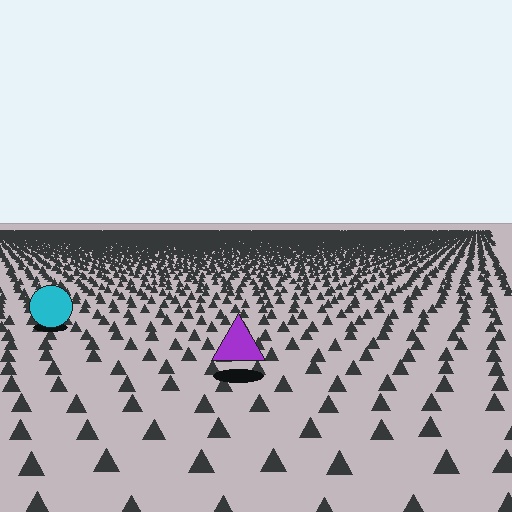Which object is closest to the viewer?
The purple triangle is closest. The texture marks near it are larger and more spread out.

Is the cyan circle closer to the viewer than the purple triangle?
No. The purple triangle is closer — you can tell from the texture gradient: the ground texture is coarser near it.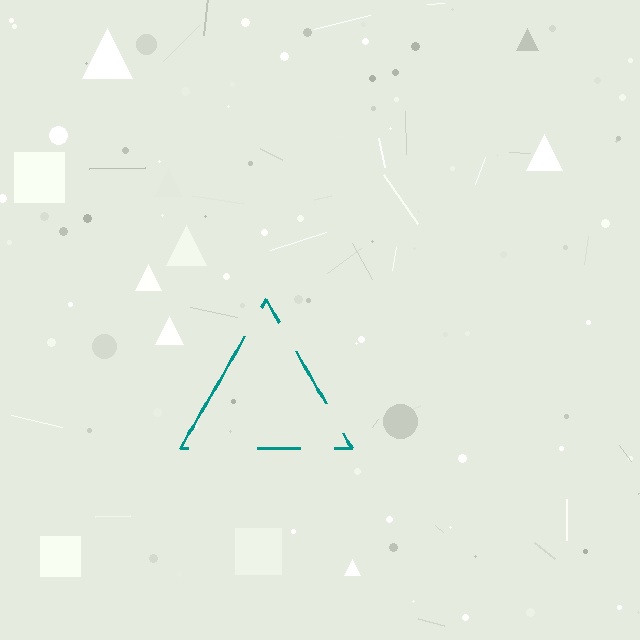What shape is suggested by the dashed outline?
The dashed outline suggests a triangle.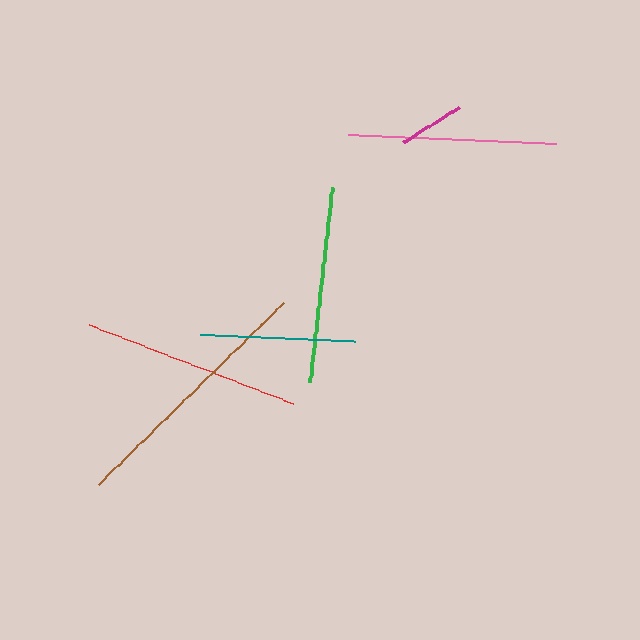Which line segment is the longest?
The brown line is the longest at approximately 259 pixels.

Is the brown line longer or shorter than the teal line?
The brown line is longer than the teal line.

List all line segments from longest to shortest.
From longest to shortest: brown, red, pink, green, teal, magenta.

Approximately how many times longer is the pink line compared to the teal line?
The pink line is approximately 1.3 times the length of the teal line.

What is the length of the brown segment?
The brown segment is approximately 259 pixels long.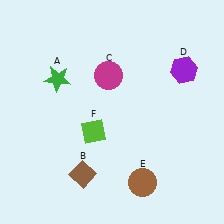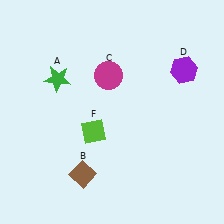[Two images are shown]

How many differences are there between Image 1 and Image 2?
There is 1 difference between the two images.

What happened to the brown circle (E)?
The brown circle (E) was removed in Image 2. It was in the bottom-right area of Image 1.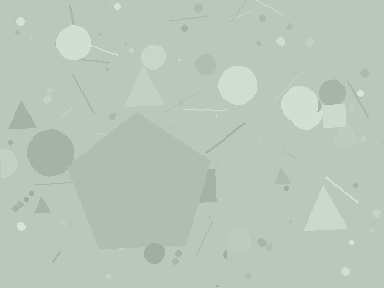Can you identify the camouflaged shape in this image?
The camouflaged shape is a pentagon.